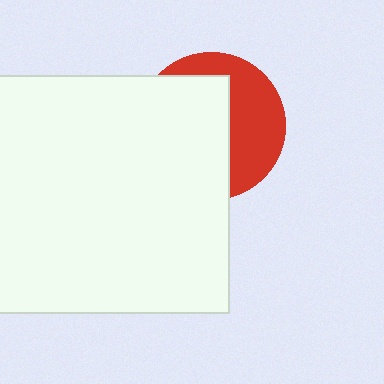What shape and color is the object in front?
The object in front is a white square.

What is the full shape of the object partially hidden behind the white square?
The partially hidden object is a red circle.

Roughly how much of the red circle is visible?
A small part of it is visible (roughly 42%).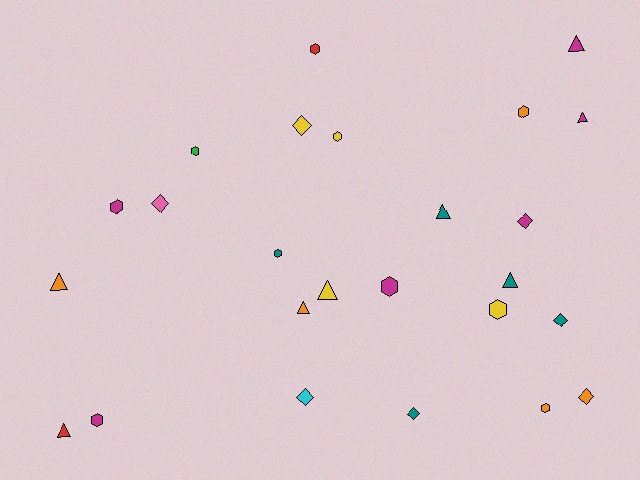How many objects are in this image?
There are 25 objects.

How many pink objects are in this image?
There is 1 pink object.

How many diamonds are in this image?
There are 7 diamonds.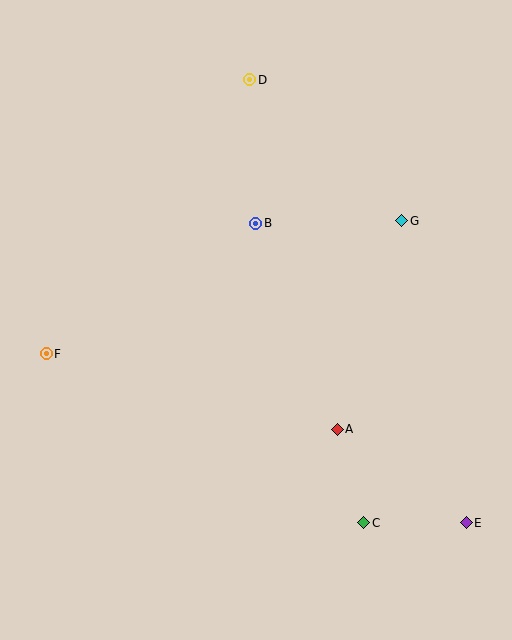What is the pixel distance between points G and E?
The distance between G and E is 309 pixels.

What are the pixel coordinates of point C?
Point C is at (364, 523).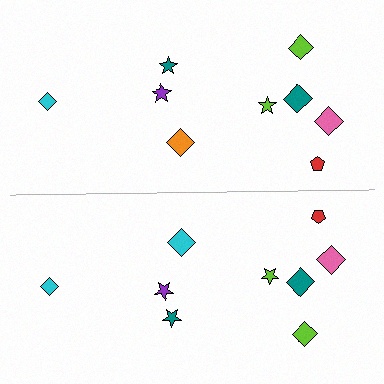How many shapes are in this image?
There are 18 shapes in this image.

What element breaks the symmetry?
The cyan diamond on the bottom side breaks the symmetry — its mirror counterpart is orange.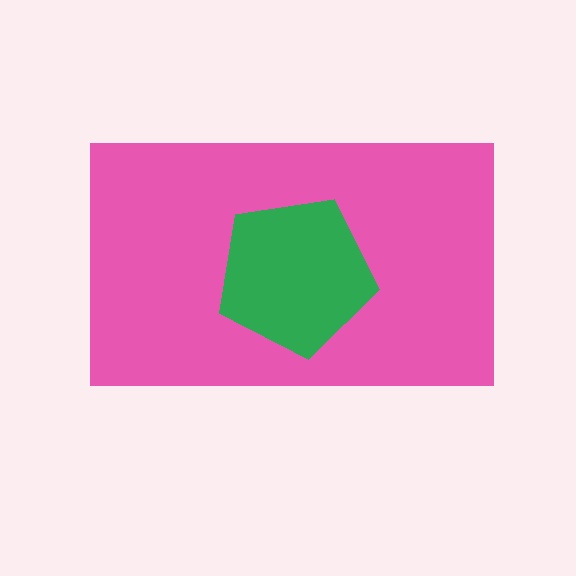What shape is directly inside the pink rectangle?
The green pentagon.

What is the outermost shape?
The pink rectangle.